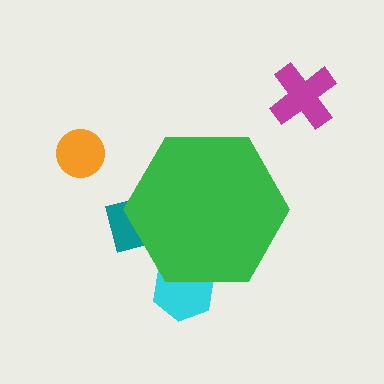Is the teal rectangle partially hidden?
Yes, the teal rectangle is partially hidden behind the green hexagon.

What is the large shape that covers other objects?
A green hexagon.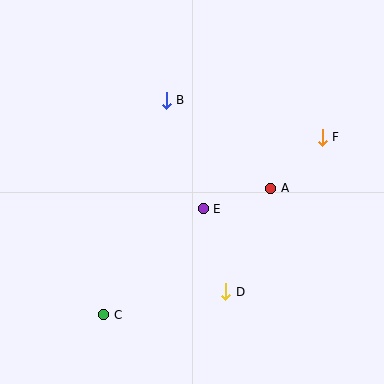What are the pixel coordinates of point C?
Point C is at (104, 315).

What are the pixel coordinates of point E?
Point E is at (203, 209).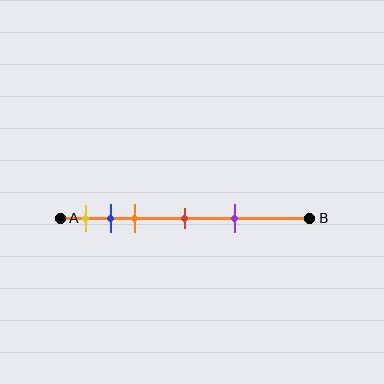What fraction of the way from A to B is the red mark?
The red mark is approximately 50% (0.5) of the way from A to B.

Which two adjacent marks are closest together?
The blue and orange marks are the closest adjacent pair.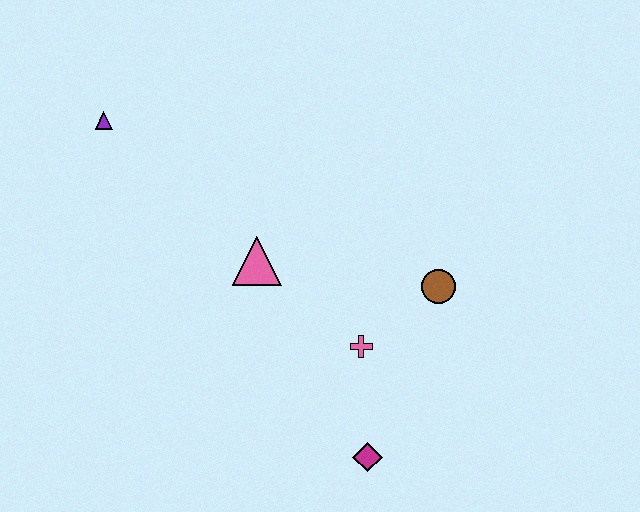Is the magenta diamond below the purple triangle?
Yes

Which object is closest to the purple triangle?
The pink triangle is closest to the purple triangle.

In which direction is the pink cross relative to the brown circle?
The pink cross is to the left of the brown circle.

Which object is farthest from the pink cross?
The purple triangle is farthest from the pink cross.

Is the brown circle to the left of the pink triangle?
No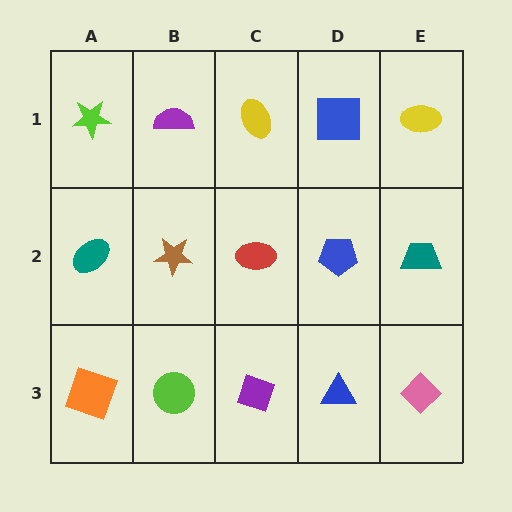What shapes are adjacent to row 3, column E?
A teal trapezoid (row 2, column E), a blue triangle (row 3, column D).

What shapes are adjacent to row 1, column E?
A teal trapezoid (row 2, column E), a blue square (row 1, column D).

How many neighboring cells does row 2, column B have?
4.